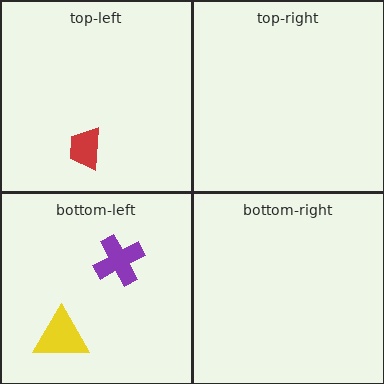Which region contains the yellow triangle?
The bottom-left region.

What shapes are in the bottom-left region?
The purple cross, the yellow triangle.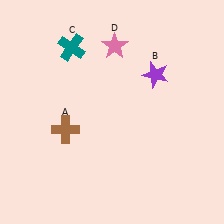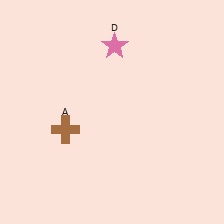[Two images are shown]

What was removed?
The purple star (B), the teal cross (C) were removed in Image 2.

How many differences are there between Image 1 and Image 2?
There are 2 differences between the two images.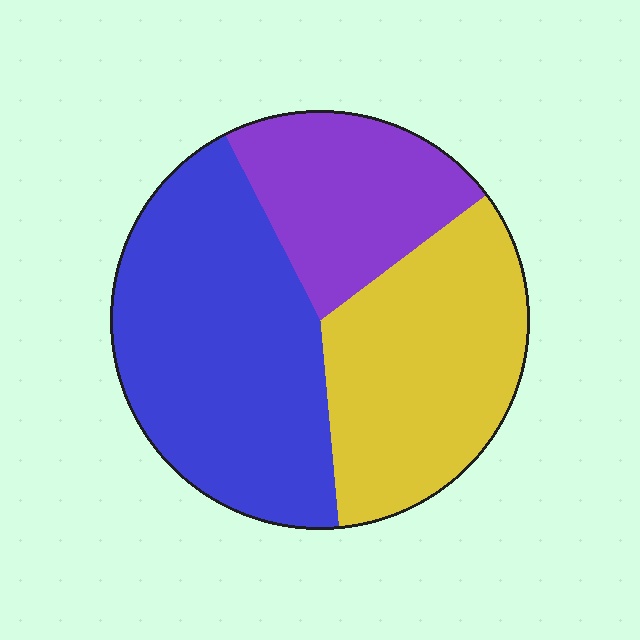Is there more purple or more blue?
Blue.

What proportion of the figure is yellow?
Yellow takes up about one third (1/3) of the figure.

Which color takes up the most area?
Blue, at roughly 45%.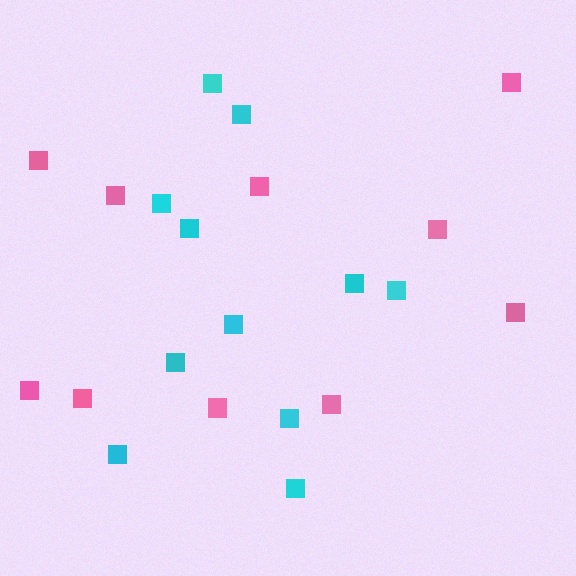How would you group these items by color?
There are 2 groups: one group of cyan squares (11) and one group of pink squares (10).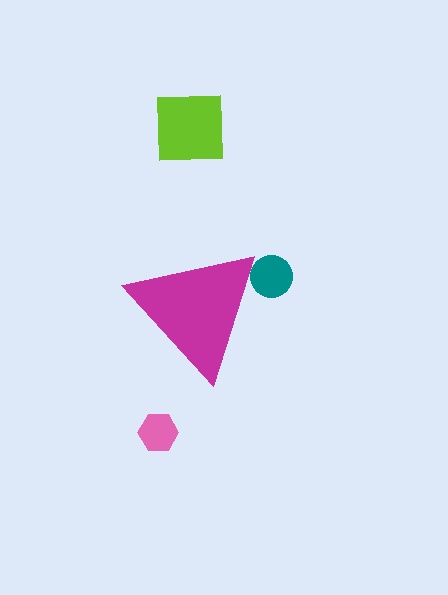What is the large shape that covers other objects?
A magenta triangle.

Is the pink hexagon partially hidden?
No, the pink hexagon is fully visible.